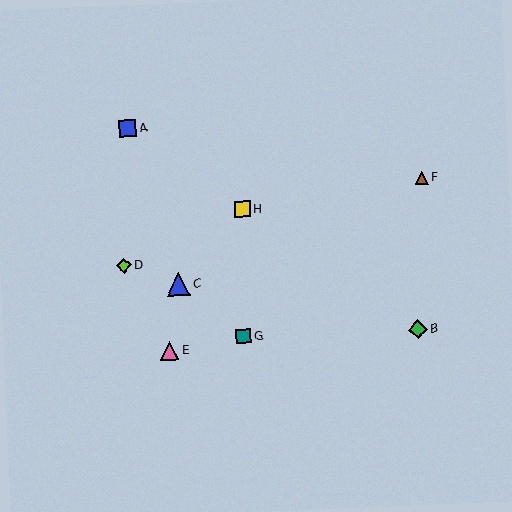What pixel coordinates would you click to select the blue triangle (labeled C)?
Click at (178, 284) to select the blue triangle C.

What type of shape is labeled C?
Shape C is a blue triangle.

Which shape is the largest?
The blue triangle (labeled C) is the largest.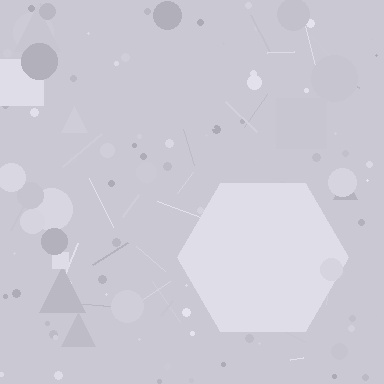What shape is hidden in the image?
A hexagon is hidden in the image.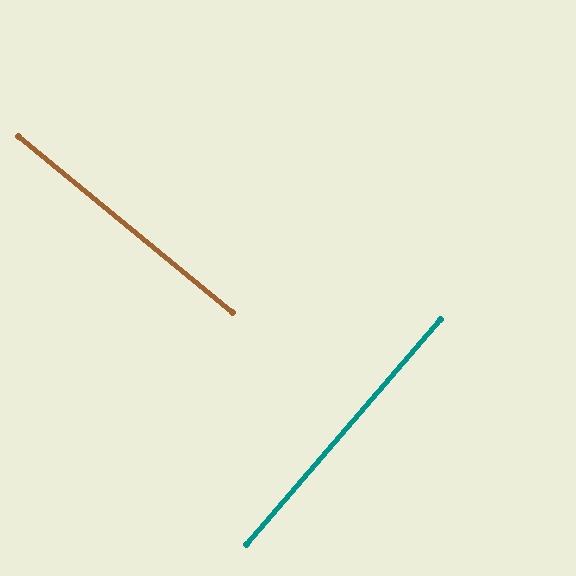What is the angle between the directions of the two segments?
Approximately 88 degrees.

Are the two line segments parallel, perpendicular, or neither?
Perpendicular — they meet at approximately 88°.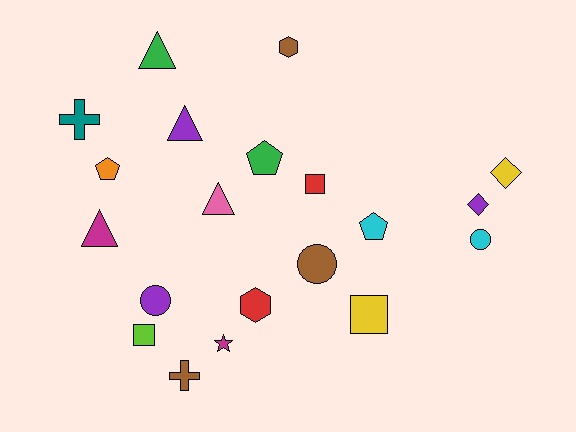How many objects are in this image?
There are 20 objects.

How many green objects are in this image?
There are 2 green objects.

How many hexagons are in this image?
There are 2 hexagons.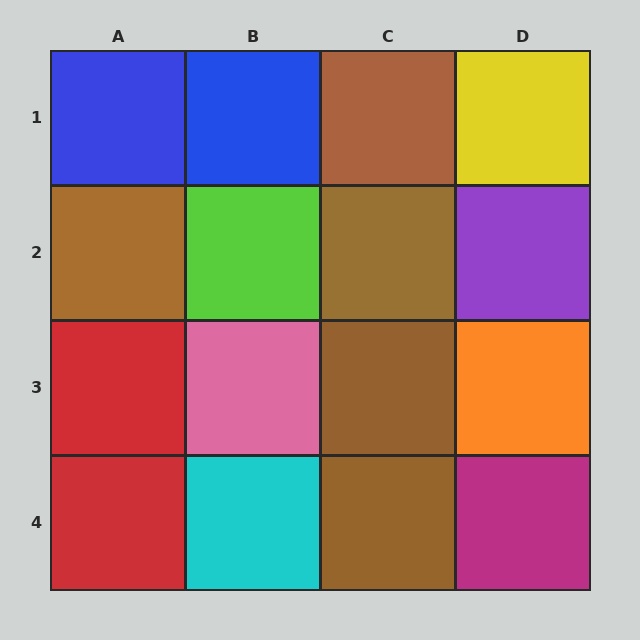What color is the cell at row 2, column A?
Brown.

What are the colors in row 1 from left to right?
Blue, blue, brown, yellow.